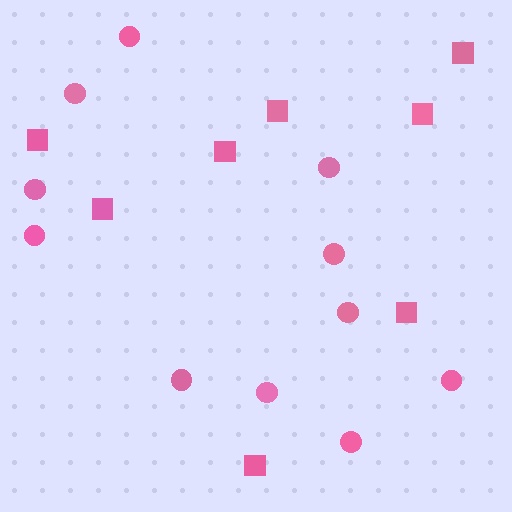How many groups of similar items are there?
There are 2 groups: one group of circles (11) and one group of squares (8).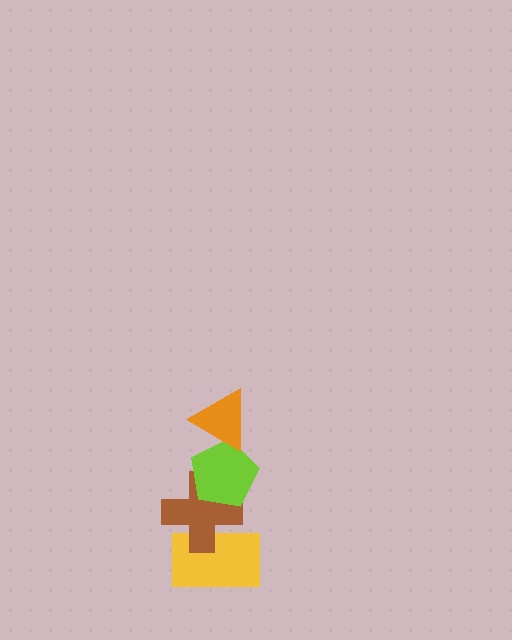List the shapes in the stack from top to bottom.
From top to bottom: the orange triangle, the lime pentagon, the brown cross, the yellow rectangle.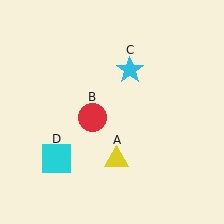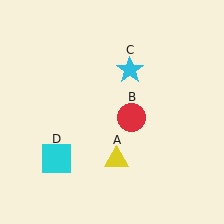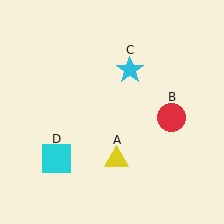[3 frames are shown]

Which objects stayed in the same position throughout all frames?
Yellow triangle (object A) and cyan star (object C) and cyan square (object D) remained stationary.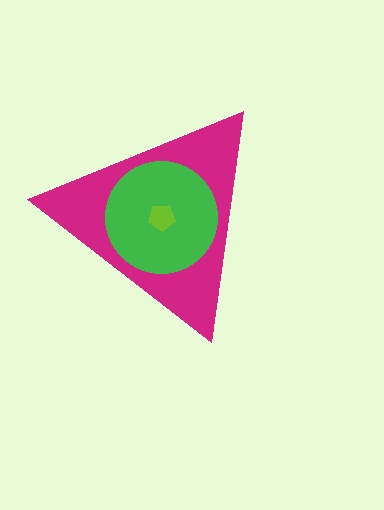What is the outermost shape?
The magenta triangle.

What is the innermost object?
The lime pentagon.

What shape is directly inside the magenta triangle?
The green circle.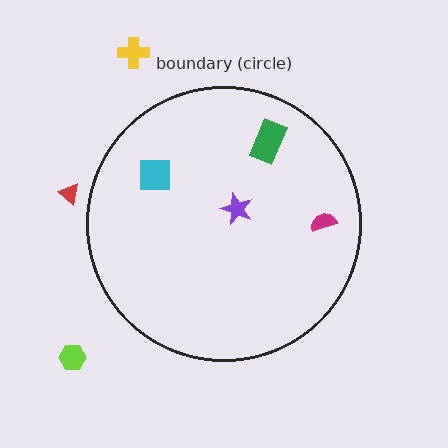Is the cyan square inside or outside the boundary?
Inside.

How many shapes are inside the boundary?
4 inside, 3 outside.